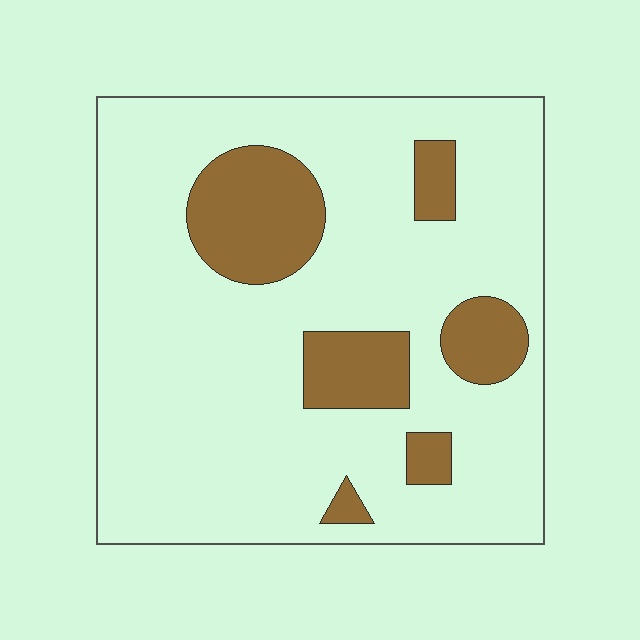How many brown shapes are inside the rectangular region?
6.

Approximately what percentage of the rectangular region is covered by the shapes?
Approximately 20%.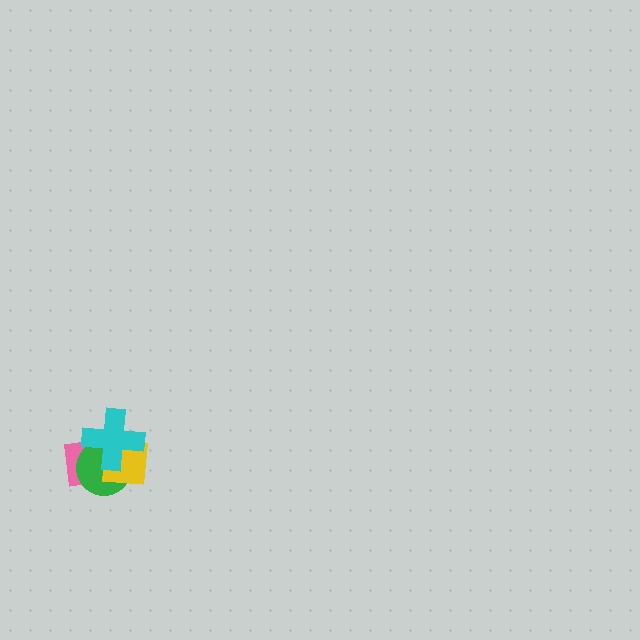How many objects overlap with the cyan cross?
3 objects overlap with the cyan cross.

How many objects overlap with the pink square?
3 objects overlap with the pink square.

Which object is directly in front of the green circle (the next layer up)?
The yellow square is directly in front of the green circle.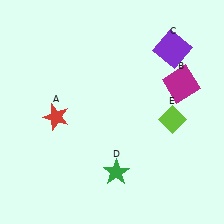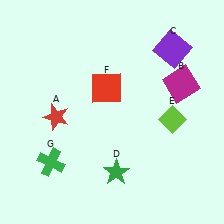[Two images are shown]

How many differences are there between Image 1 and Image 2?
There are 2 differences between the two images.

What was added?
A red square (F), a green cross (G) were added in Image 2.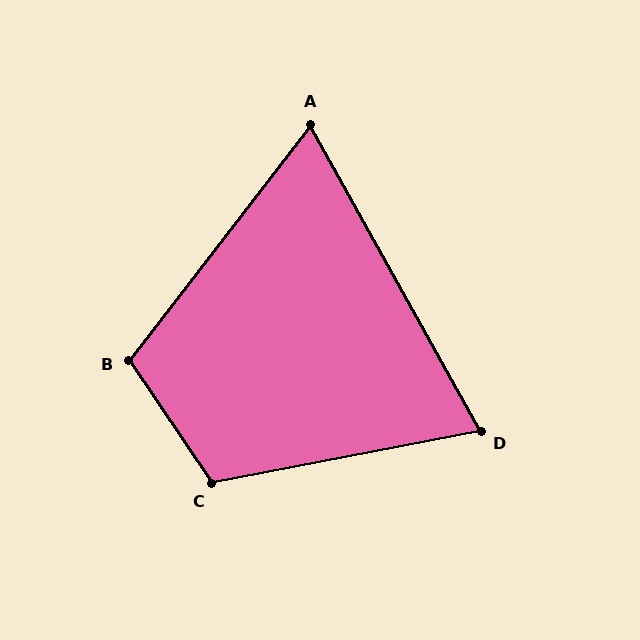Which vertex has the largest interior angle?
C, at approximately 113 degrees.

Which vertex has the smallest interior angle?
A, at approximately 67 degrees.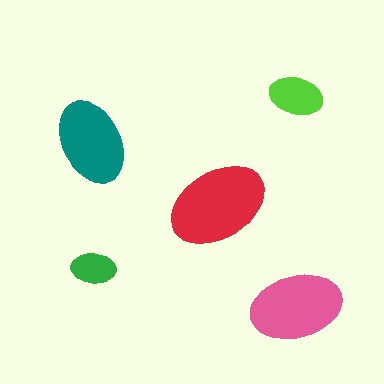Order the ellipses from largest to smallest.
the red one, the pink one, the teal one, the lime one, the green one.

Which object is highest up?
The lime ellipse is topmost.